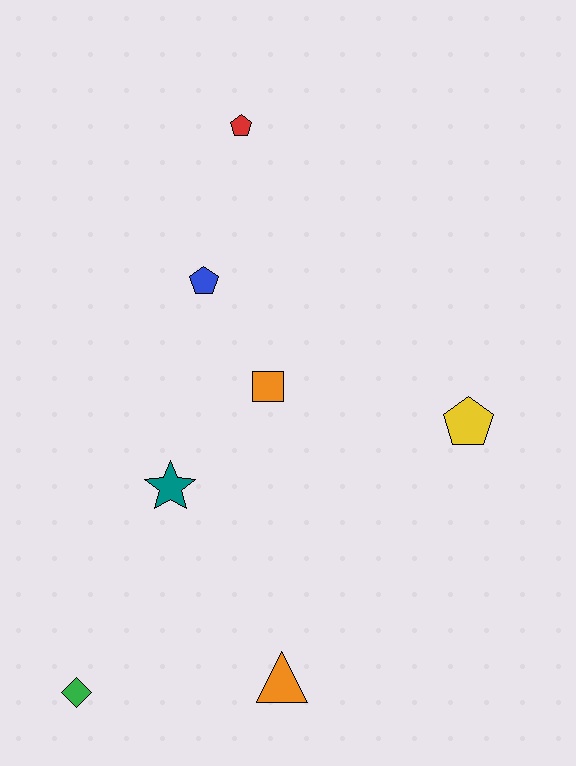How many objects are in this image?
There are 7 objects.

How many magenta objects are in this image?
There are no magenta objects.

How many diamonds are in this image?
There is 1 diamond.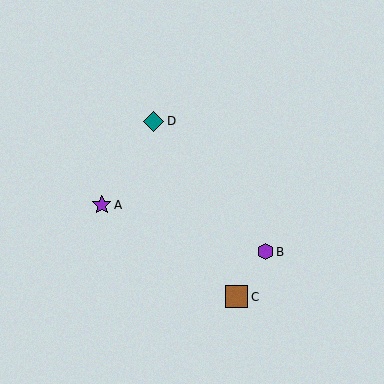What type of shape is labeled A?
Shape A is a purple star.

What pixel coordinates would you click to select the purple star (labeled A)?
Click at (102, 205) to select the purple star A.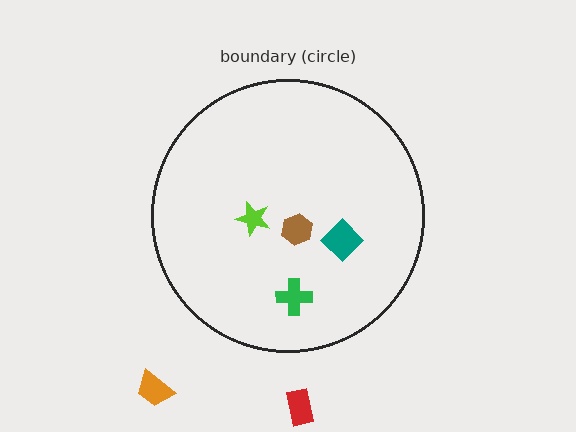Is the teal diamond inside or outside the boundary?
Inside.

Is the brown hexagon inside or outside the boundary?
Inside.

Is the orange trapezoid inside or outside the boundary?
Outside.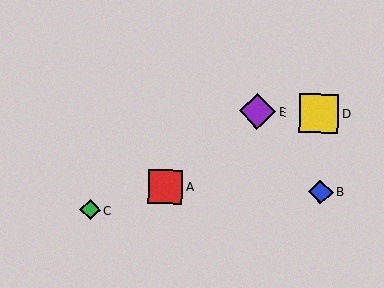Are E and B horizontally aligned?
No, E is at y≈112 and B is at y≈192.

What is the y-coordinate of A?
Object A is at y≈186.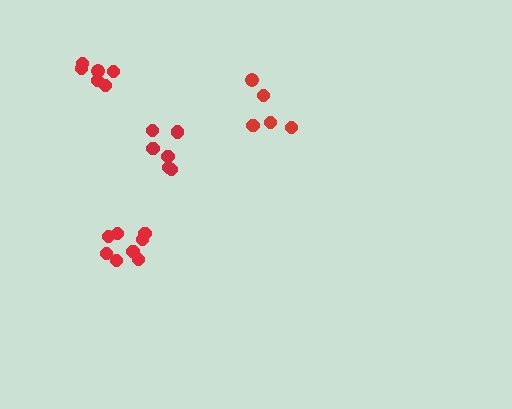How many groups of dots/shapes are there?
There are 4 groups.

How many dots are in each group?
Group 1: 6 dots, Group 2: 6 dots, Group 3: 5 dots, Group 4: 8 dots (25 total).